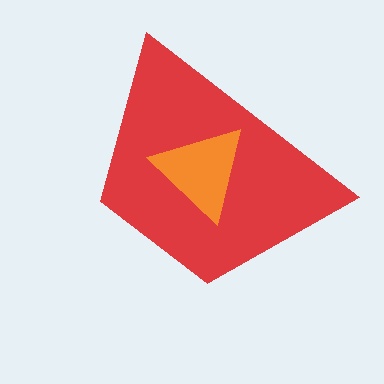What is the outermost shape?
The red trapezoid.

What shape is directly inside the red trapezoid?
The orange triangle.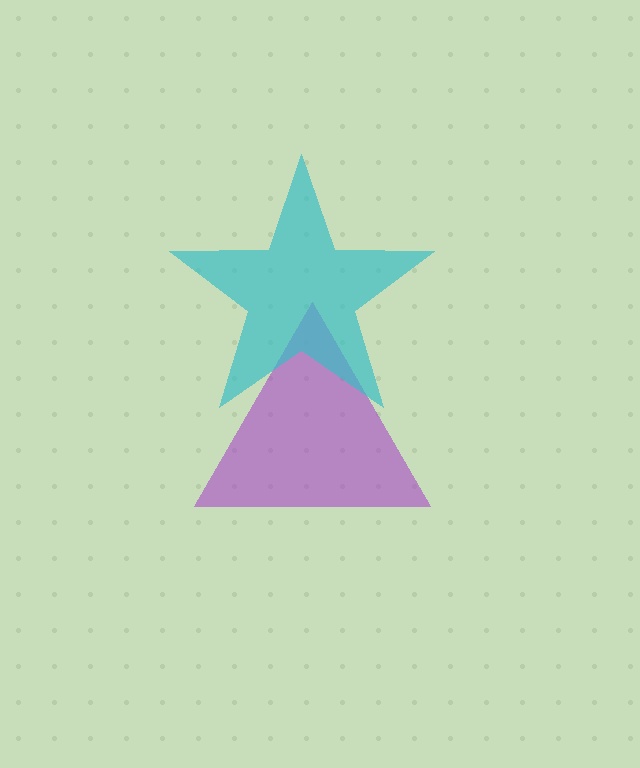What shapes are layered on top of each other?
The layered shapes are: a purple triangle, a cyan star.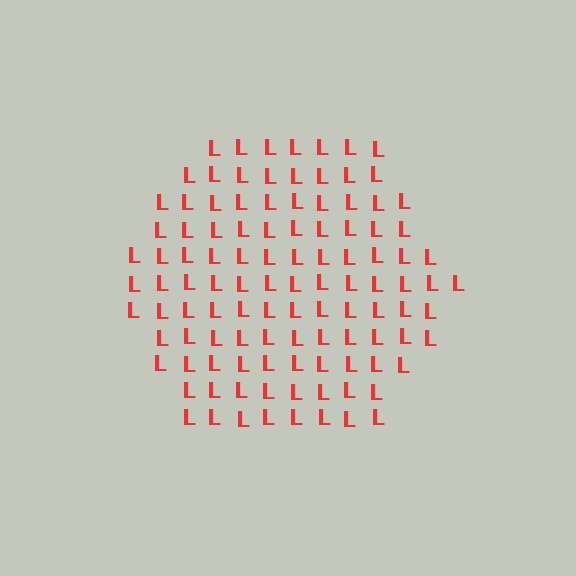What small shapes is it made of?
It is made of small letter L's.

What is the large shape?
The large shape is a hexagon.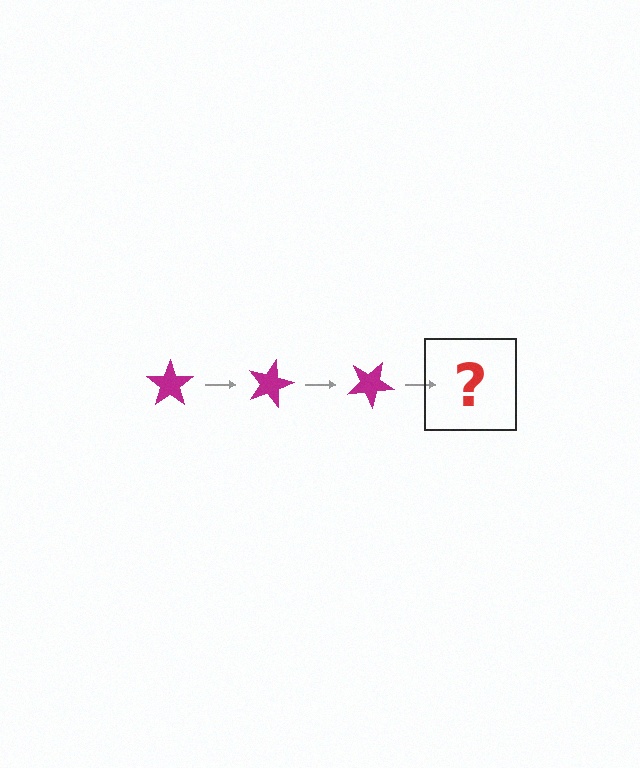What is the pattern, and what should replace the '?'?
The pattern is that the star rotates 15 degrees each step. The '?' should be a magenta star rotated 45 degrees.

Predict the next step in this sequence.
The next step is a magenta star rotated 45 degrees.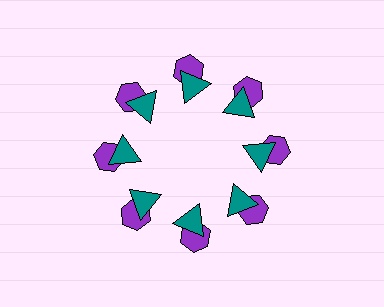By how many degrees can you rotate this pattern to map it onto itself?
The pattern maps onto itself every 45 degrees of rotation.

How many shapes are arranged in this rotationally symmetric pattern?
There are 16 shapes, arranged in 8 groups of 2.